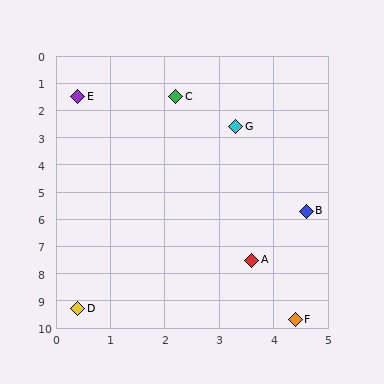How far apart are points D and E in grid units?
Points D and E are about 7.8 grid units apart.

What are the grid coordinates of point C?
Point C is at approximately (2.2, 1.5).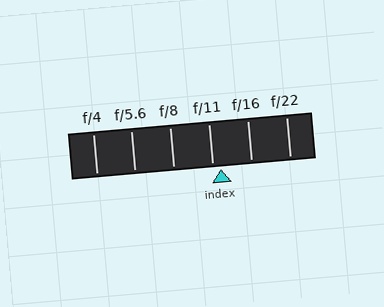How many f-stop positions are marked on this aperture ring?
There are 6 f-stop positions marked.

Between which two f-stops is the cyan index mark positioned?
The index mark is between f/11 and f/16.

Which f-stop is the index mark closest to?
The index mark is closest to f/11.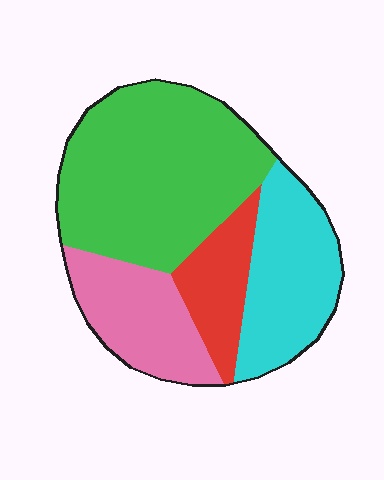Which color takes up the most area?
Green, at roughly 45%.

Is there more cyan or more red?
Cyan.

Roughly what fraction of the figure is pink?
Pink takes up about one fifth (1/5) of the figure.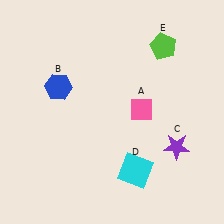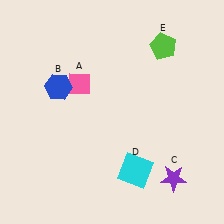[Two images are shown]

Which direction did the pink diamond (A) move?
The pink diamond (A) moved left.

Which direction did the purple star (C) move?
The purple star (C) moved down.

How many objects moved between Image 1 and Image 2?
2 objects moved between the two images.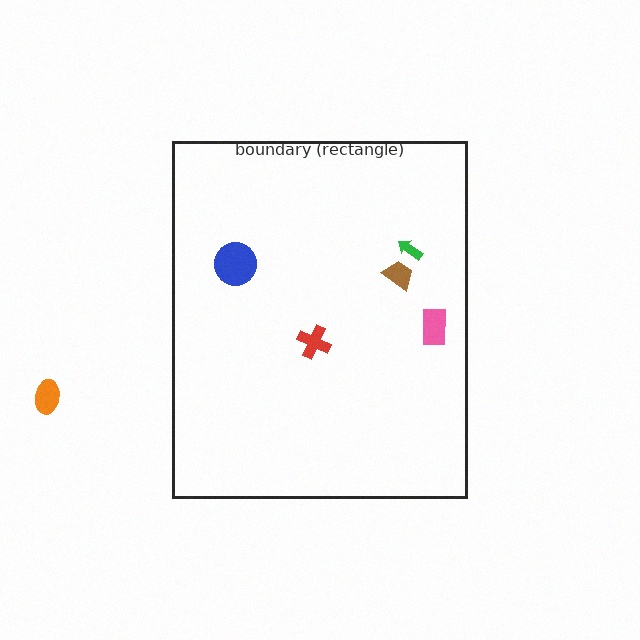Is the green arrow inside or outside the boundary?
Inside.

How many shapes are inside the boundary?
5 inside, 1 outside.